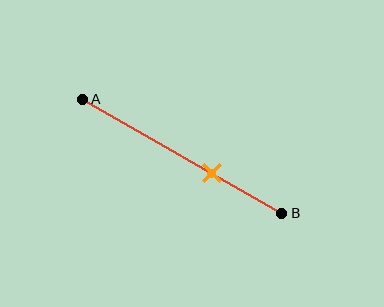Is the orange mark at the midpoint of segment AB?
No, the mark is at about 65% from A, not at the 50% midpoint.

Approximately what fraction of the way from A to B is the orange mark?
The orange mark is approximately 65% of the way from A to B.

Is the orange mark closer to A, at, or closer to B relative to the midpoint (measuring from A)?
The orange mark is closer to point B than the midpoint of segment AB.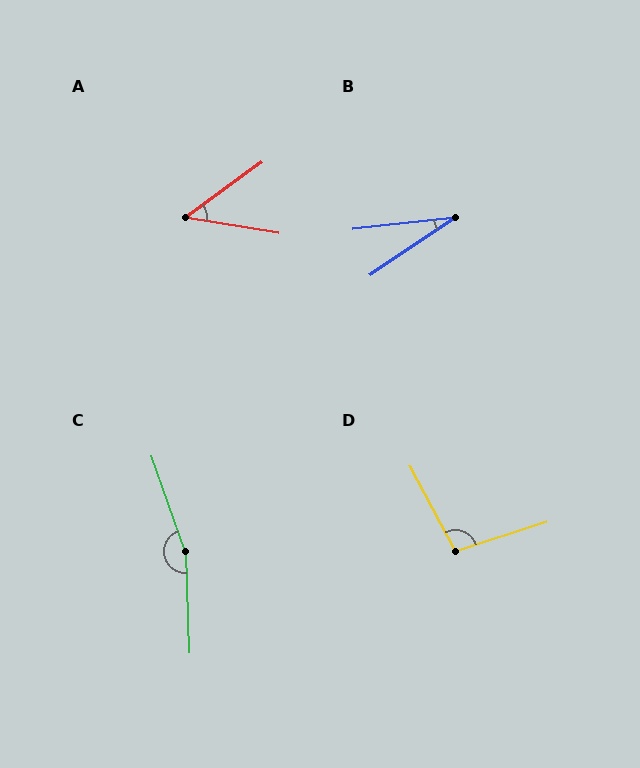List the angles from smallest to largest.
B (28°), A (45°), D (100°), C (163°).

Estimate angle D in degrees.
Approximately 100 degrees.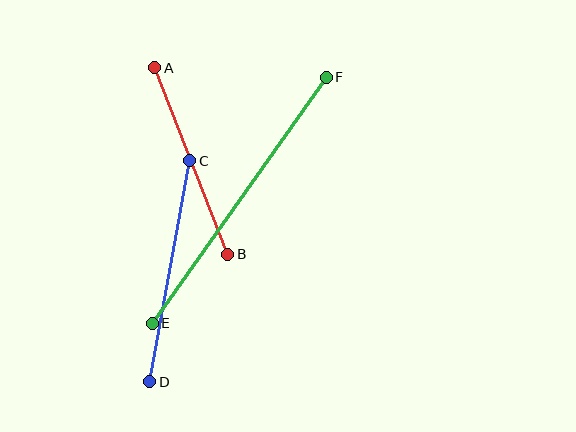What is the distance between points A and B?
The distance is approximately 200 pixels.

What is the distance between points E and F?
The distance is approximately 301 pixels.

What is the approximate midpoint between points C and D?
The midpoint is at approximately (170, 271) pixels.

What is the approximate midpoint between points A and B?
The midpoint is at approximately (191, 161) pixels.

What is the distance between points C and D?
The distance is approximately 224 pixels.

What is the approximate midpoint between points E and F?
The midpoint is at approximately (239, 200) pixels.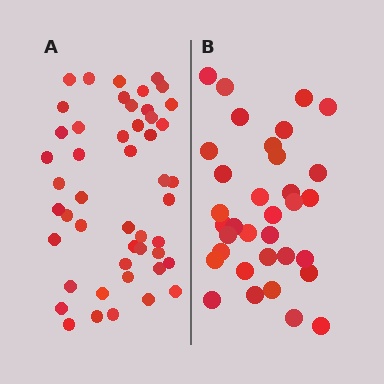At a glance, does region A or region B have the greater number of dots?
Region A (the left region) has more dots.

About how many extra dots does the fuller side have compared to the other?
Region A has approximately 15 more dots than region B.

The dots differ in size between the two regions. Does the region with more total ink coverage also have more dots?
No. Region B has more total ink coverage because its dots are larger, but region A actually contains more individual dots. Total area can be misleading — the number of items is what matters here.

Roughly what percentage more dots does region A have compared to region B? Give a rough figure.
About 40% more.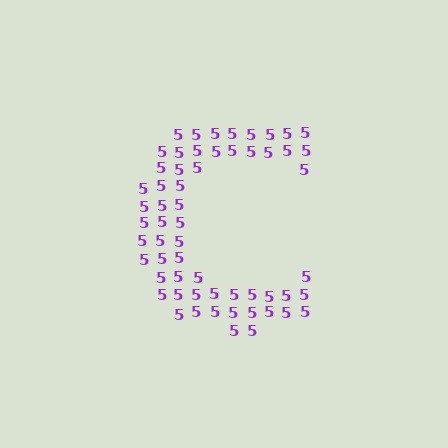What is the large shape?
The large shape is the letter C.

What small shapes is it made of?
It is made of small digit 5's.